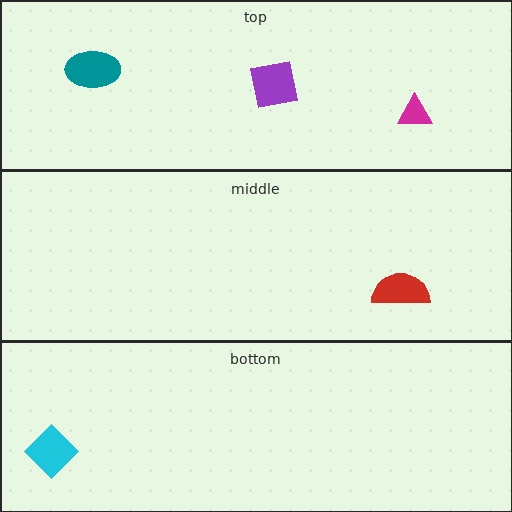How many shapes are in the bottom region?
1.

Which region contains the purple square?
The top region.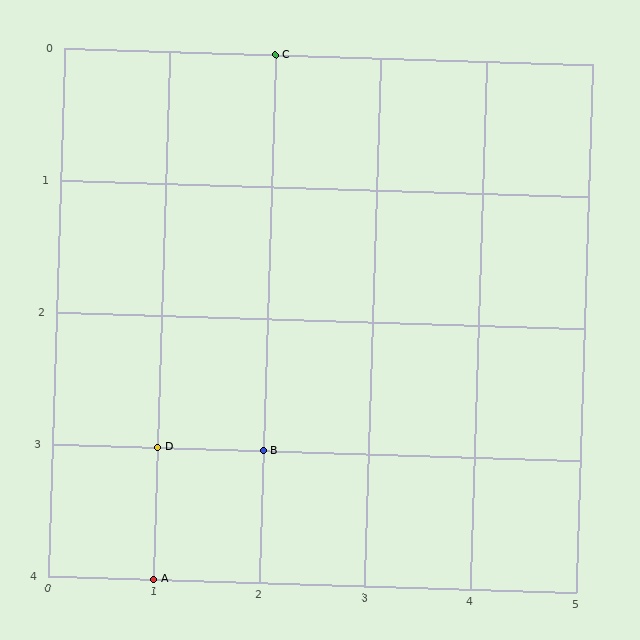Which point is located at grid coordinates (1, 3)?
Point D is at (1, 3).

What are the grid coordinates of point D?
Point D is at grid coordinates (1, 3).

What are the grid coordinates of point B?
Point B is at grid coordinates (2, 3).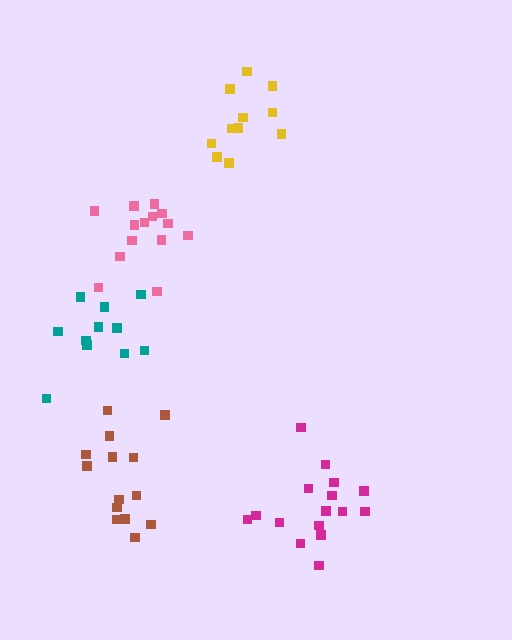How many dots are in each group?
Group 1: 11 dots, Group 2: 11 dots, Group 3: 14 dots, Group 4: 16 dots, Group 5: 14 dots (66 total).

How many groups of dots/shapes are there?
There are 5 groups.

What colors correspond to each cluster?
The clusters are colored: teal, yellow, pink, magenta, brown.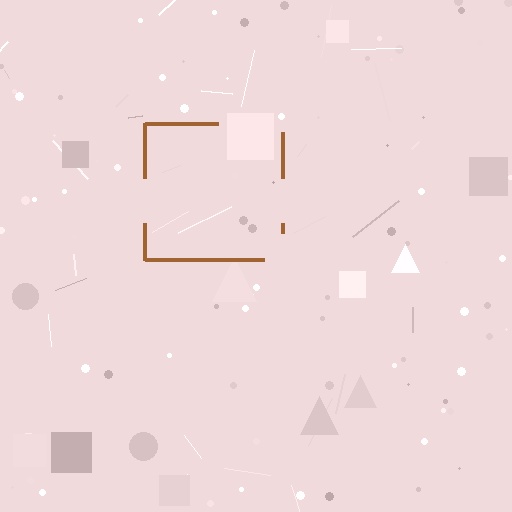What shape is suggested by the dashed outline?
The dashed outline suggests a square.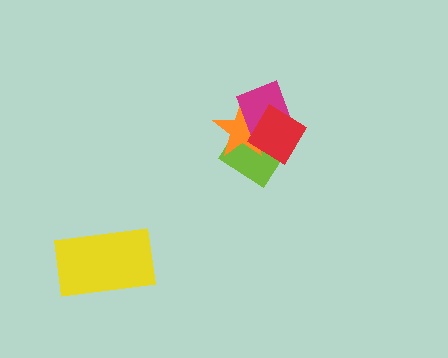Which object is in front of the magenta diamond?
The red diamond is in front of the magenta diamond.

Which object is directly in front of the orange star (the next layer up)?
The magenta diamond is directly in front of the orange star.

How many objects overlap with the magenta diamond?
3 objects overlap with the magenta diamond.